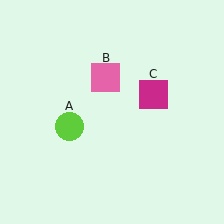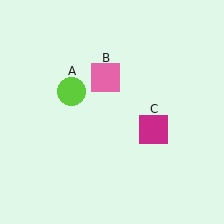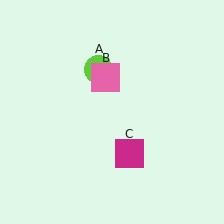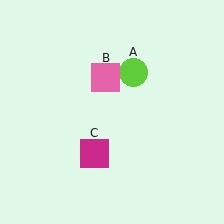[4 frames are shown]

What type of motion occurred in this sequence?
The lime circle (object A), magenta square (object C) rotated clockwise around the center of the scene.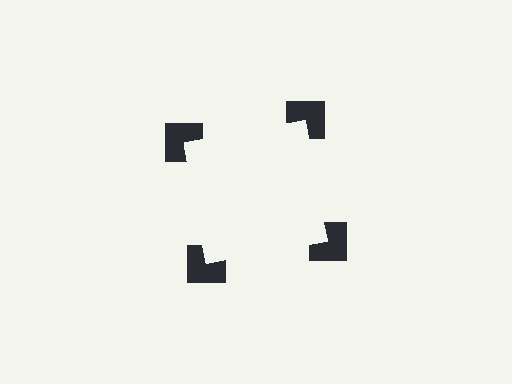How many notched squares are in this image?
There are 4 — one at each vertex of the illusory square.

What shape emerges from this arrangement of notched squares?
An illusory square — its edges are inferred from the aligned wedge cuts in the notched squares, not physically drawn.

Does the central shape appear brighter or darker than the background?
It typically appears slightly brighter than the background, even though no actual brightness change is drawn.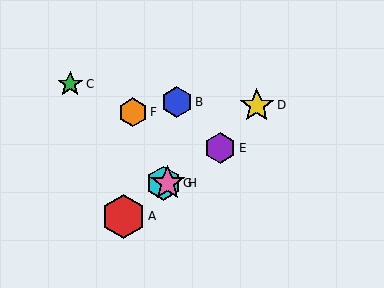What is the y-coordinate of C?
Object C is at y≈84.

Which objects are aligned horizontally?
Objects G, H are aligned horizontally.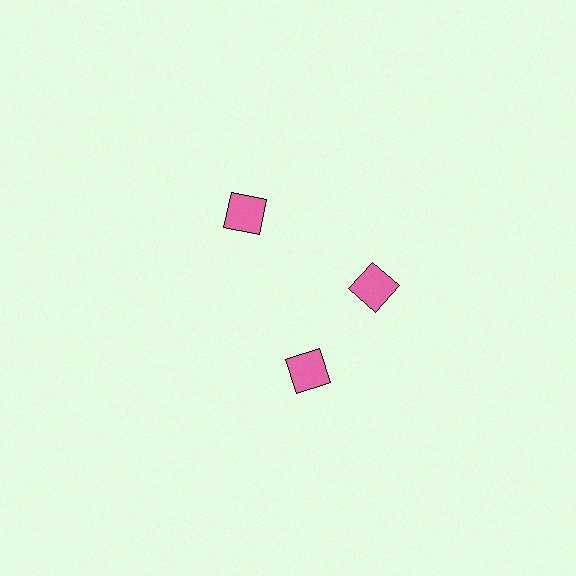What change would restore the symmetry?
The symmetry would be restored by rotating it back into even spacing with its neighbors so that all 3 squares sit at equal angles and equal distance from the center.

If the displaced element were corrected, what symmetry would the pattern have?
It would have 3-fold rotational symmetry — the pattern would map onto itself every 120 degrees.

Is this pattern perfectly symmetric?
No. The 3 pink squares are arranged in a ring, but one element near the 7 o'clock position is rotated out of alignment along the ring, breaking the 3-fold rotational symmetry.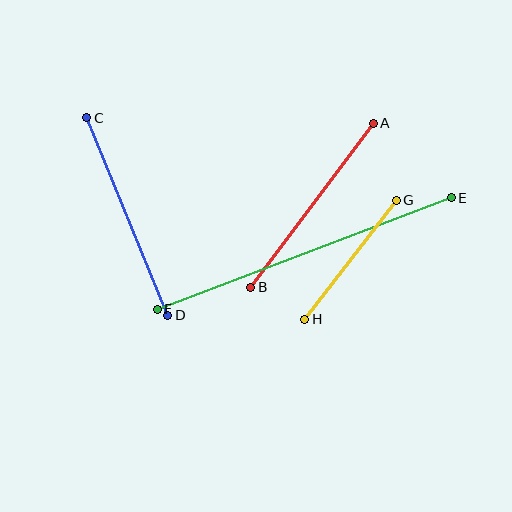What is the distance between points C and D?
The distance is approximately 213 pixels.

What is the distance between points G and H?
The distance is approximately 150 pixels.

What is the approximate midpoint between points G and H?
The midpoint is at approximately (351, 260) pixels.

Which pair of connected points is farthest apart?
Points E and F are farthest apart.